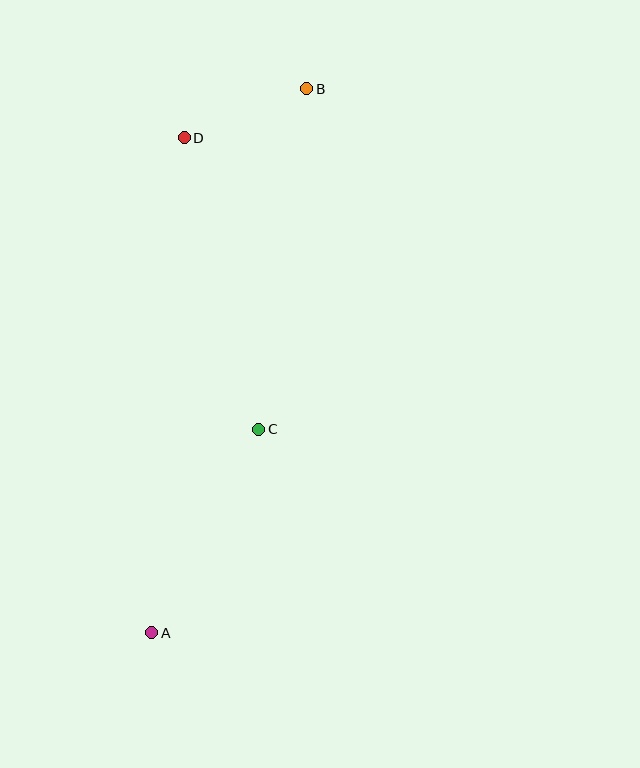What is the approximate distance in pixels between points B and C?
The distance between B and C is approximately 344 pixels.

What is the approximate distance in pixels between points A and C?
The distance between A and C is approximately 230 pixels.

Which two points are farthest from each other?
Points A and B are farthest from each other.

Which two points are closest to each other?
Points B and D are closest to each other.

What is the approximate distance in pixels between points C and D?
The distance between C and D is approximately 301 pixels.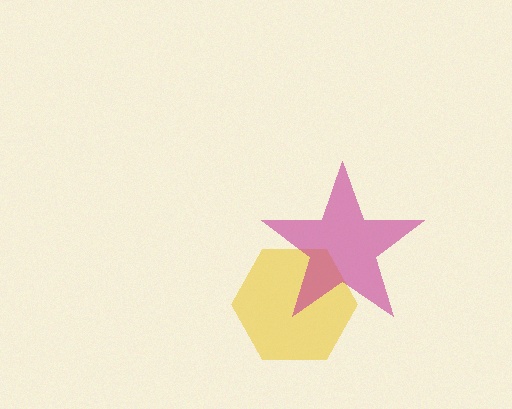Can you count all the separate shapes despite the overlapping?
Yes, there are 2 separate shapes.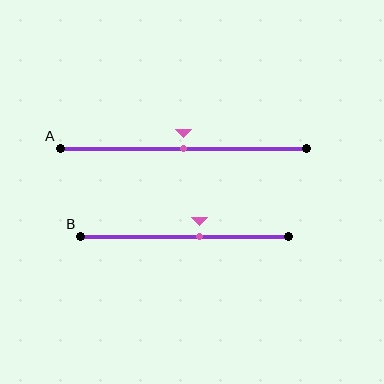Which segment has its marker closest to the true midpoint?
Segment A has its marker closest to the true midpoint.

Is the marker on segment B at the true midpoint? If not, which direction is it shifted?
No, the marker on segment B is shifted to the right by about 7% of the segment length.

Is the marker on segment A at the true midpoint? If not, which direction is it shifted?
Yes, the marker on segment A is at the true midpoint.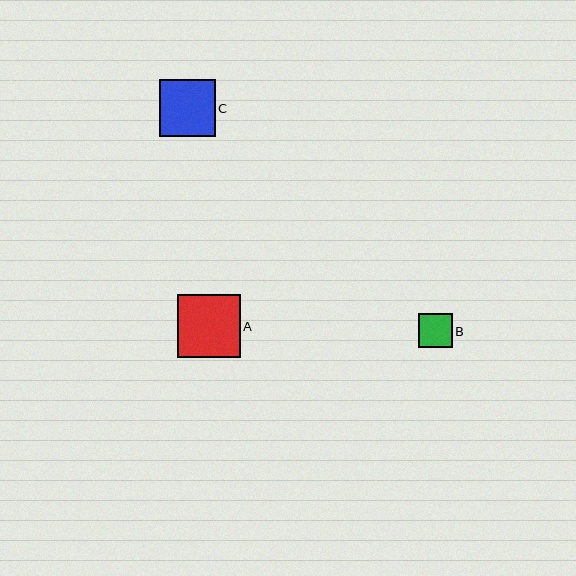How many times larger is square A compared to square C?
Square A is approximately 1.1 times the size of square C.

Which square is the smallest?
Square B is the smallest with a size of approximately 33 pixels.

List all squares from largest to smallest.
From largest to smallest: A, C, B.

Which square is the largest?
Square A is the largest with a size of approximately 63 pixels.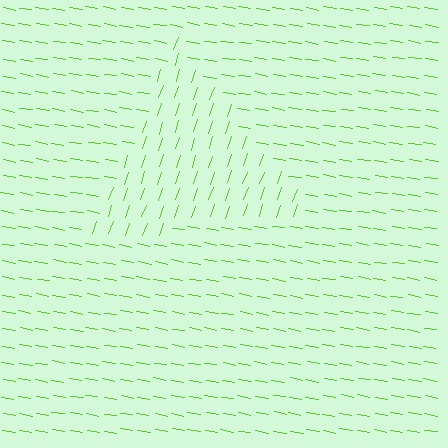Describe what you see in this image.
The image is filled with small lime line segments. A triangle region in the image has lines oriented differently from the surrounding lines, creating a visible texture boundary.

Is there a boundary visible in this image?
Yes, there is a texture boundary formed by a change in line orientation.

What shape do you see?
I see a triangle.